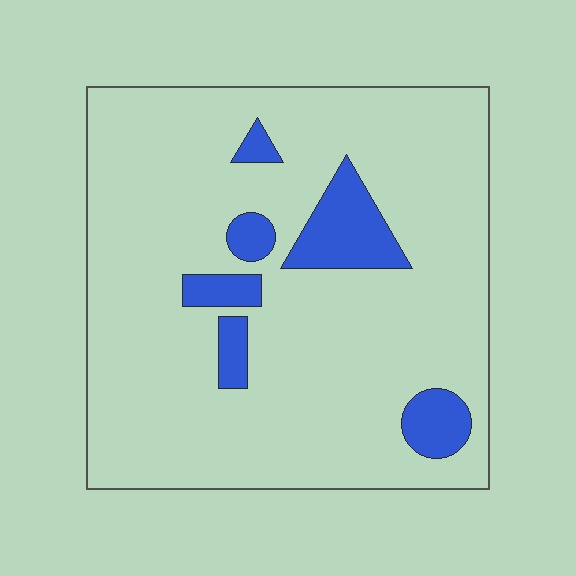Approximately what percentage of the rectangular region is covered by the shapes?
Approximately 10%.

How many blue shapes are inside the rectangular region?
6.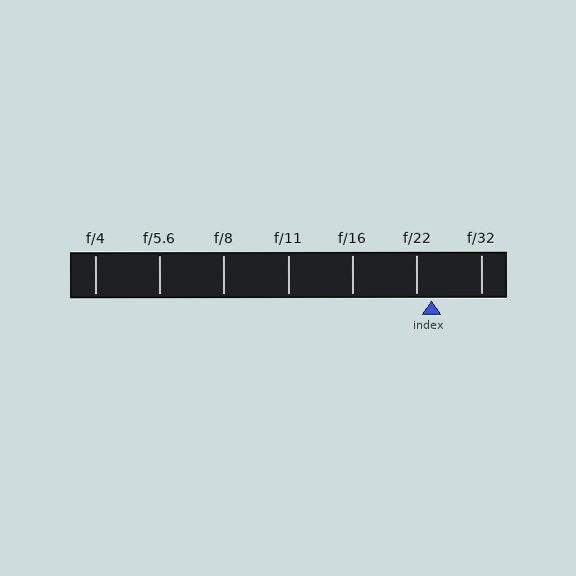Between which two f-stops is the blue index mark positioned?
The index mark is between f/22 and f/32.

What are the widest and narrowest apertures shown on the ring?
The widest aperture shown is f/4 and the narrowest is f/32.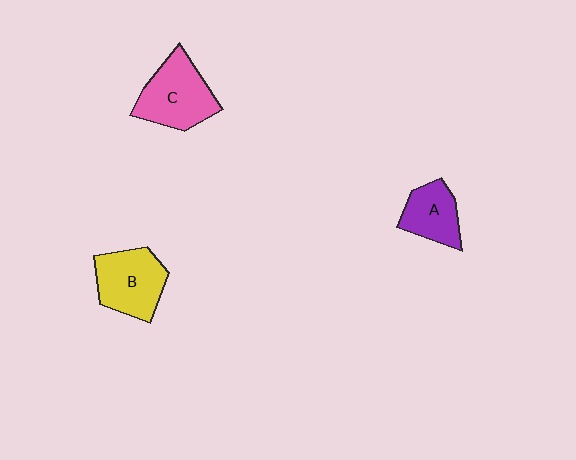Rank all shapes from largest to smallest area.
From largest to smallest: C (pink), B (yellow), A (purple).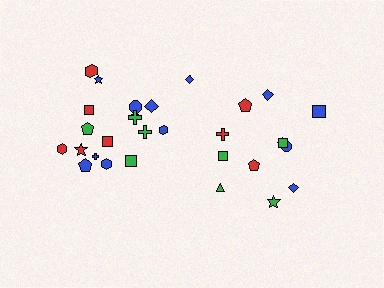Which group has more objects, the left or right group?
The left group.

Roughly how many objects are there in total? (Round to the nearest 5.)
Roughly 30 objects in total.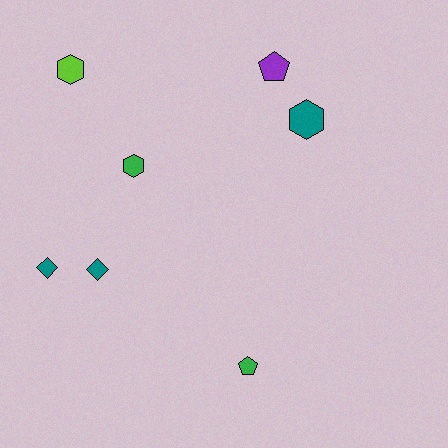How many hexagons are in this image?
There are 3 hexagons.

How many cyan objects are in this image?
There are no cyan objects.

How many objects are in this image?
There are 7 objects.